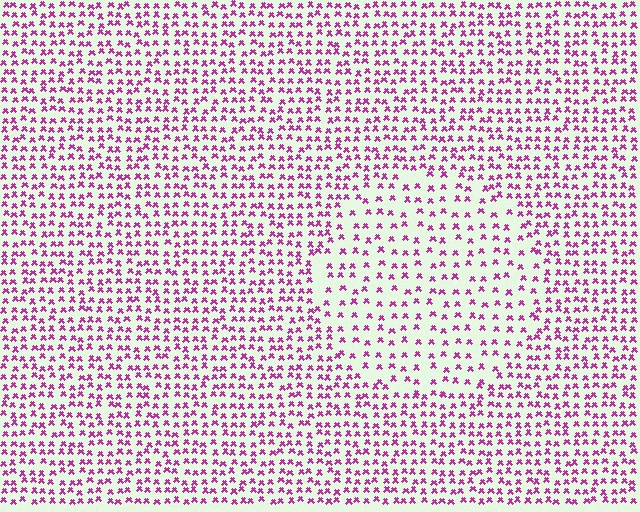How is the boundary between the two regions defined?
The boundary is defined by a change in element density (approximately 1.8x ratio). All elements are the same color, size, and shape.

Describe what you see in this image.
The image contains small magenta elements arranged at two different densities. A circle-shaped region is visible where the elements are less densely packed than the surrounding area.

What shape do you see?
I see a circle.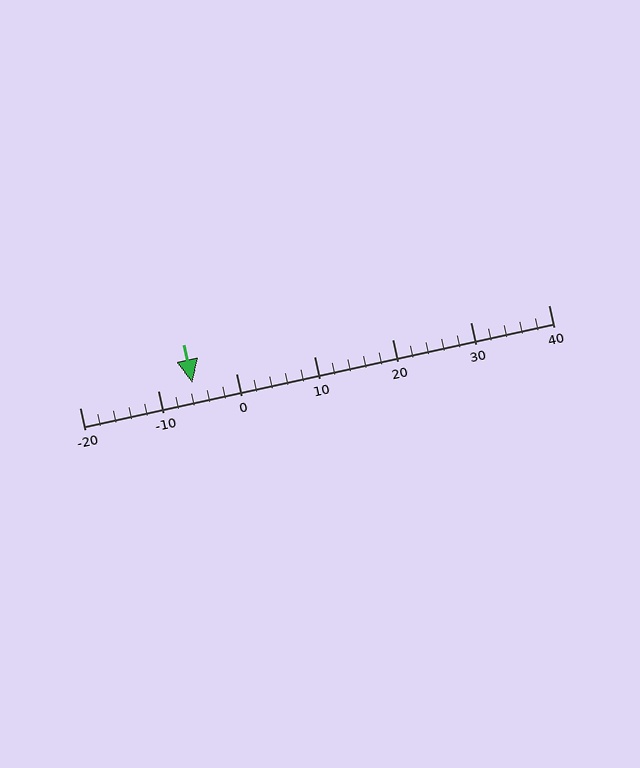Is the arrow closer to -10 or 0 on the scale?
The arrow is closer to -10.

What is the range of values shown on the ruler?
The ruler shows values from -20 to 40.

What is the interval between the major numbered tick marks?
The major tick marks are spaced 10 units apart.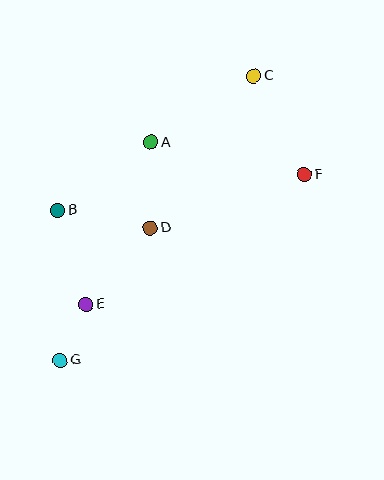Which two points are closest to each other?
Points E and G are closest to each other.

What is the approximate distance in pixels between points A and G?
The distance between A and G is approximately 236 pixels.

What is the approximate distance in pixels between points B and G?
The distance between B and G is approximately 150 pixels.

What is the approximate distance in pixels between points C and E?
The distance between C and E is approximately 283 pixels.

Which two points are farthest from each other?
Points C and G are farthest from each other.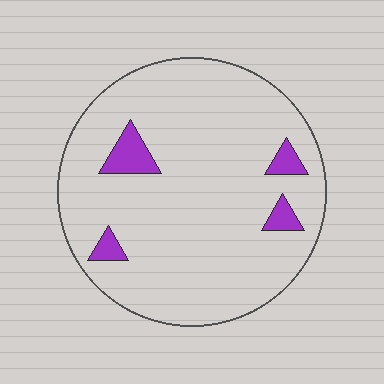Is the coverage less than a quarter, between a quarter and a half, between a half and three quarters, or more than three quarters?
Less than a quarter.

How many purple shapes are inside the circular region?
4.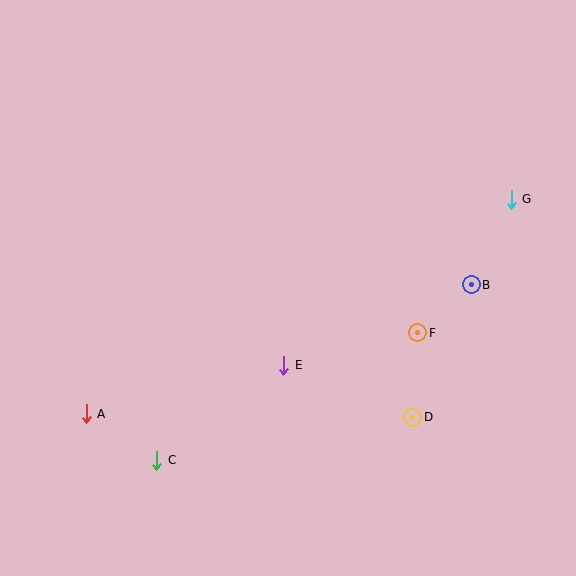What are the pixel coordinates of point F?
Point F is at (418, 333).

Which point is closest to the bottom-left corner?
Point A is closest to the bottom-left corner.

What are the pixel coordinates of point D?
Point D is at (413, 417).